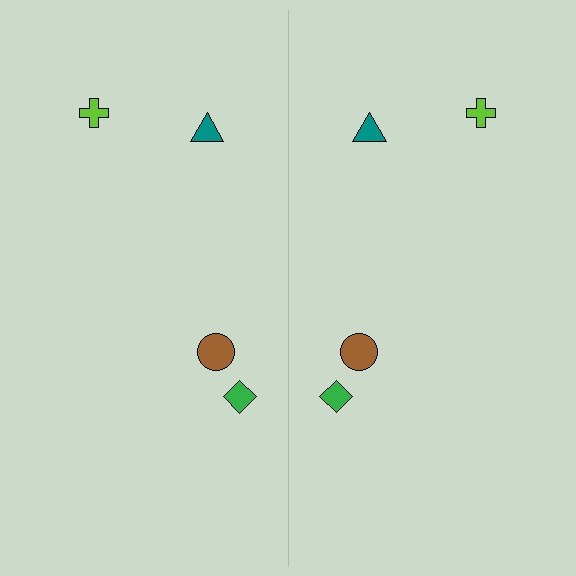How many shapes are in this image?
There are 8 shapes in this image.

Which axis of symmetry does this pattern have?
The pattern has a vertical axis of symmetry running through the center of the image.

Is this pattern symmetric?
Yes, this pattern has bilateral (reflection) symmetry.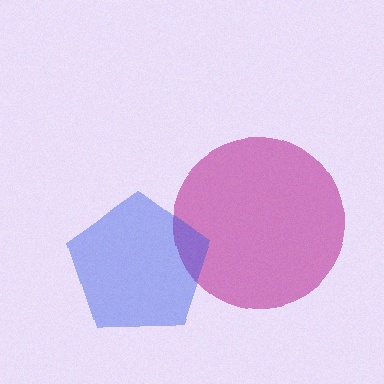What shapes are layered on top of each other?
The layered shapes are: a magenta circle, a blue pentagon.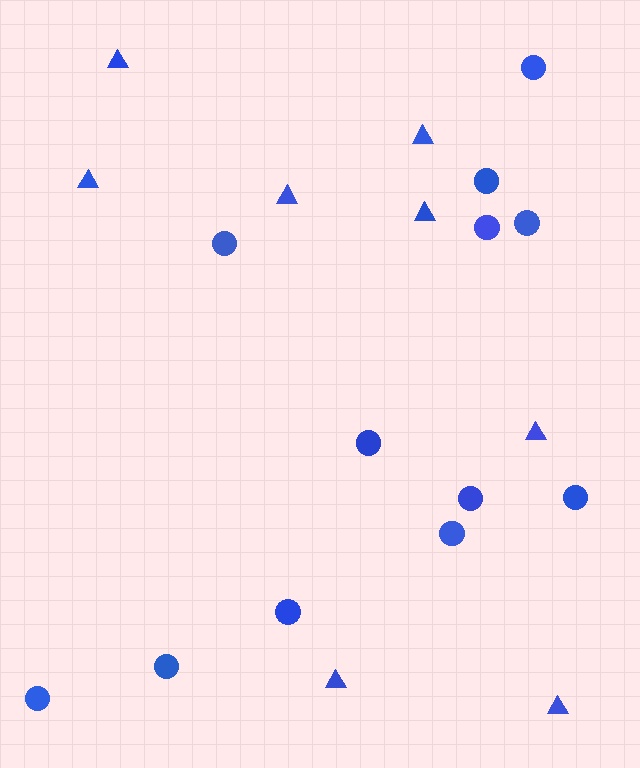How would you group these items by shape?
There are 2 groups: one group of triangles (8) and one group of circles (12).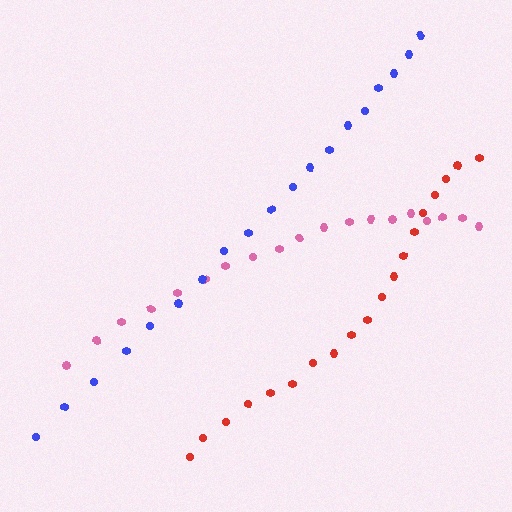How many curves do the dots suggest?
There are 3 distinct paths.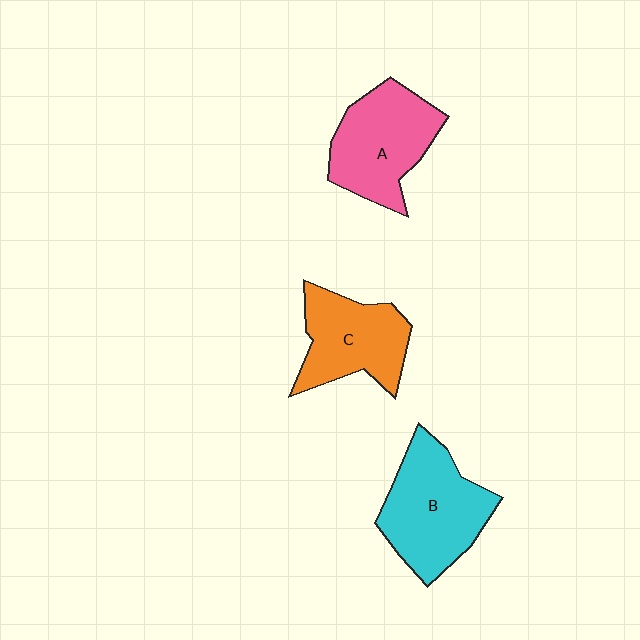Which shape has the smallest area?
Shape C (orange).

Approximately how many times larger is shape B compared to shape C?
Approximately 1.2 times.